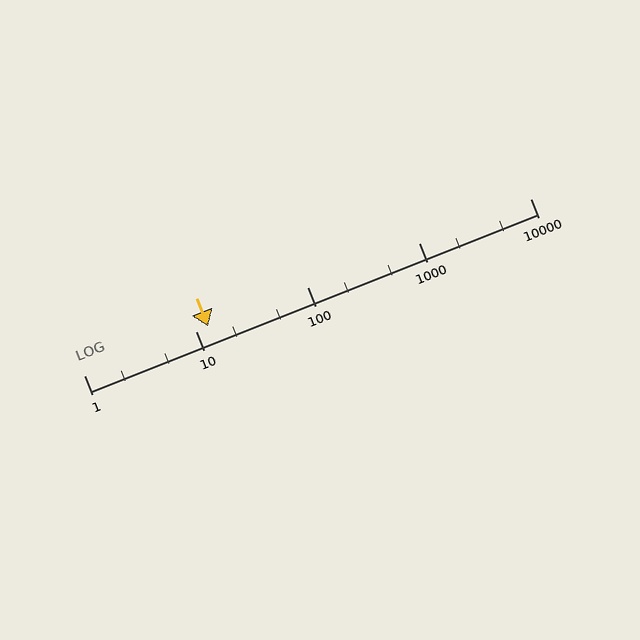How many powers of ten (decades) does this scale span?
The scale spans 4 decades, from 1 to 10000.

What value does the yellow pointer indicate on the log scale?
The pointer indicates approximately 13.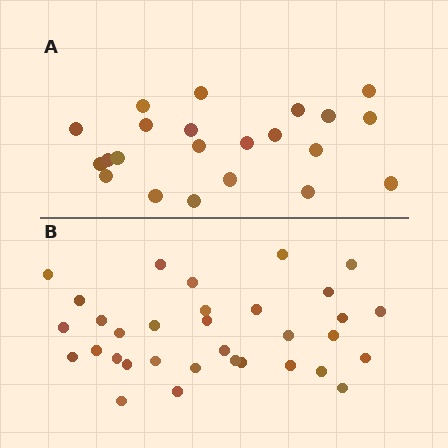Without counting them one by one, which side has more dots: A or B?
Region B (the bottom region) has more dots.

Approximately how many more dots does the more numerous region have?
Region B has roughly 12 or so more dots than region A.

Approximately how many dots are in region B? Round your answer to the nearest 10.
About 30 dots. (The exact count is 33, which rounds to 30.)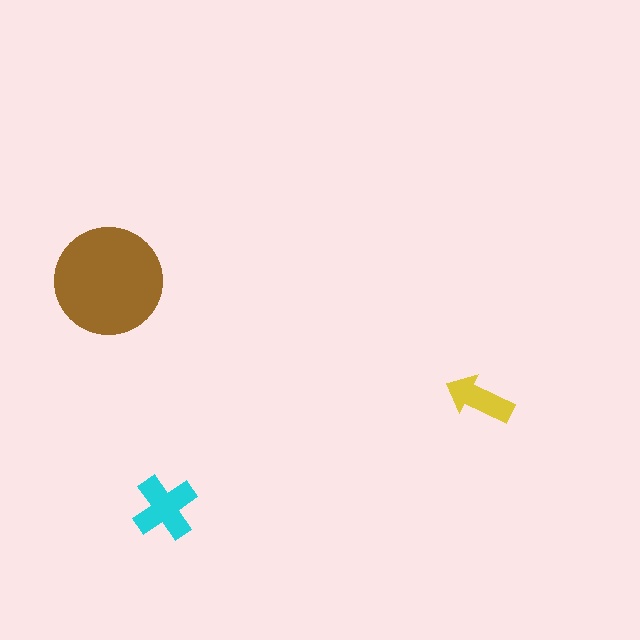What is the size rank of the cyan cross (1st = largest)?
2nd.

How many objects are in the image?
There are 3 objects in the image.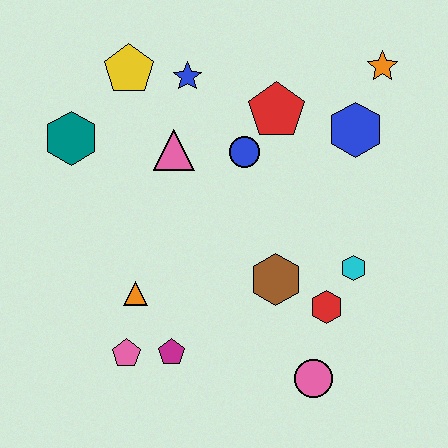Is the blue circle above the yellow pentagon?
No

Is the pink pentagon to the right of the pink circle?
No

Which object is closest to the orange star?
The blue hexagon is closest to the orange star.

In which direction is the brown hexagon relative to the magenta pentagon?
The brown hexagon is to the right of the magenta pentagon.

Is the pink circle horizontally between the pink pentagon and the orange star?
Yes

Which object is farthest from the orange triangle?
The orange star is farthest from the orange triangle.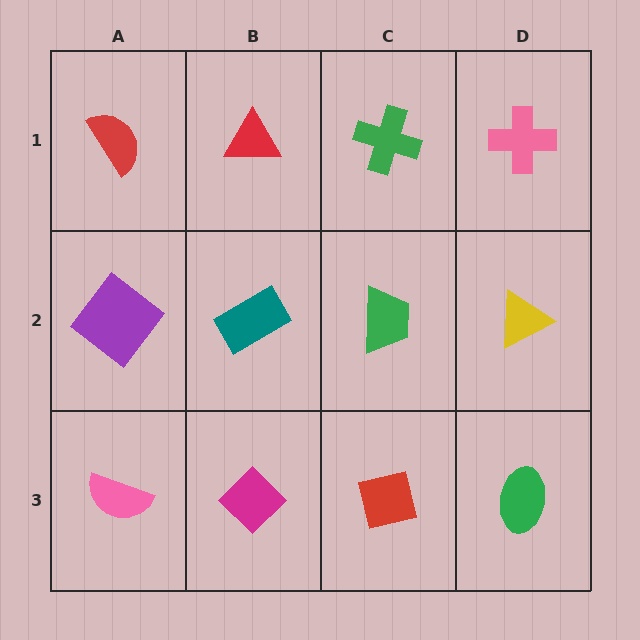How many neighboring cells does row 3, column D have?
2.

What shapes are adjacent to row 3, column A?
A purple diamond (row 2, column A), a magenta diamond (row 3, column B).